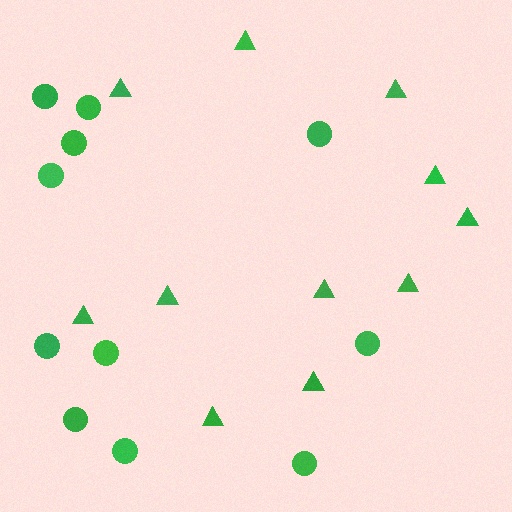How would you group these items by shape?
There are 2 groups: one group of triangles (11) and one group of circles (11).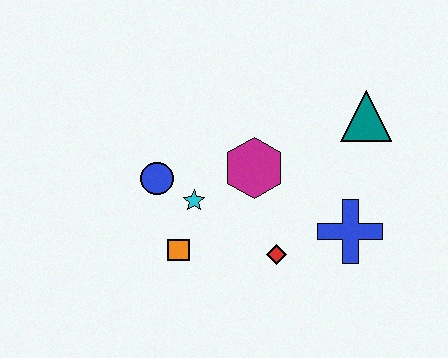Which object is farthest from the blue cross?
The blue circle is farthest from the blue cross.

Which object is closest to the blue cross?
The red diamond is closest to the blue cross.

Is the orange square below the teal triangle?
Yes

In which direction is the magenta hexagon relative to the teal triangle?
The magenta hexagon is to the left of the teal triangle.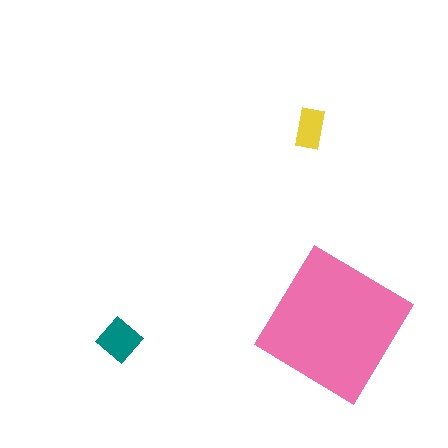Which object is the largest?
The pink diamond.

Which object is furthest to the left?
The teal diamond is leftmost.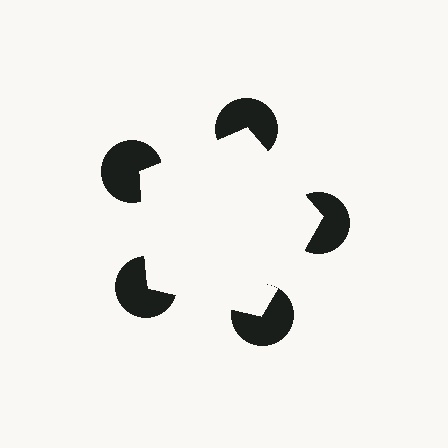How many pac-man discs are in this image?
There are 5 — one at each vertex of the illusory pentagon.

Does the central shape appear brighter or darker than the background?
It typically appears slightly brighter than the background, even though no actual brightness change is drawn.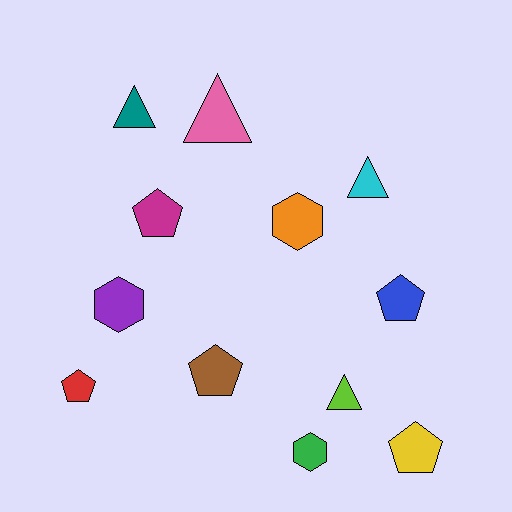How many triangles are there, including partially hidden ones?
There are 4 triangles.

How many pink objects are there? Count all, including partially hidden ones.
There is 1 pink object.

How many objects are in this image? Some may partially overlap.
There are 12 objects.